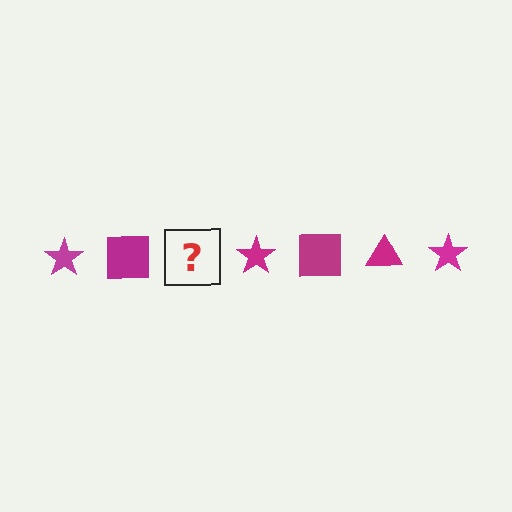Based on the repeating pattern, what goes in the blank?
The blank should be a magenta triangle.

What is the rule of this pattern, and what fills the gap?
The rule is that the pattern cycles through star, square, triangle shapes in magenta. The gap should be filled with a magenta triangle.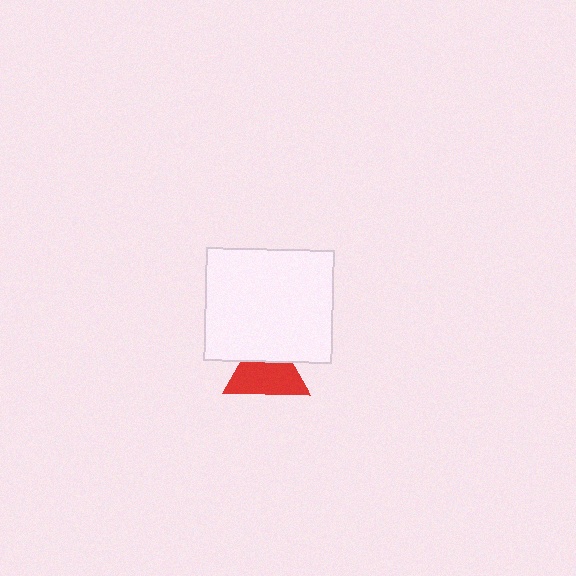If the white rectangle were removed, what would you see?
You would see the complete red triangle.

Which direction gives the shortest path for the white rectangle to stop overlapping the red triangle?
Moving up gives the shortest separation.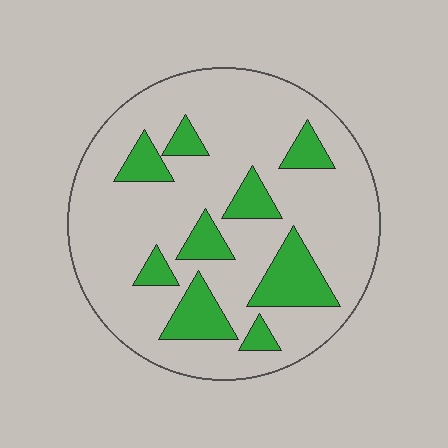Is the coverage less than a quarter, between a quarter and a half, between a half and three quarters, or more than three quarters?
Less than a quarter.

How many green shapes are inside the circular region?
9.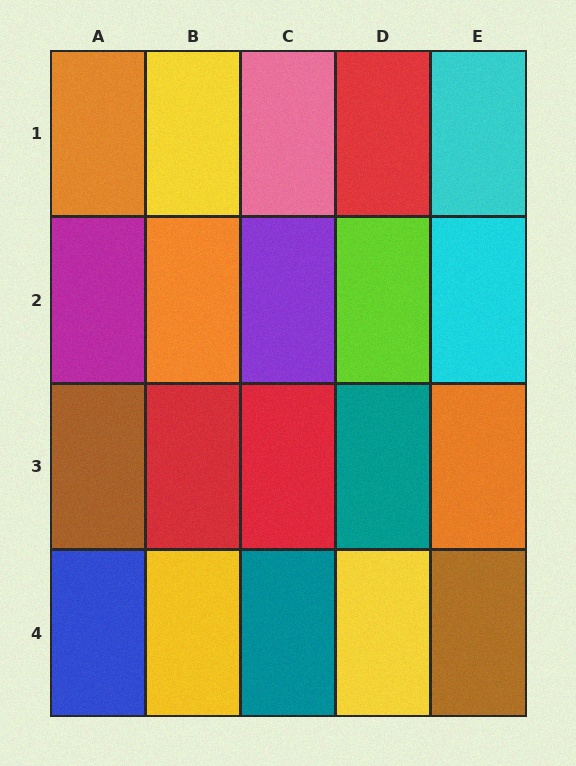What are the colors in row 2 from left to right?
Magenta, orange, purple, lime, cyan.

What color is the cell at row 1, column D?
Red.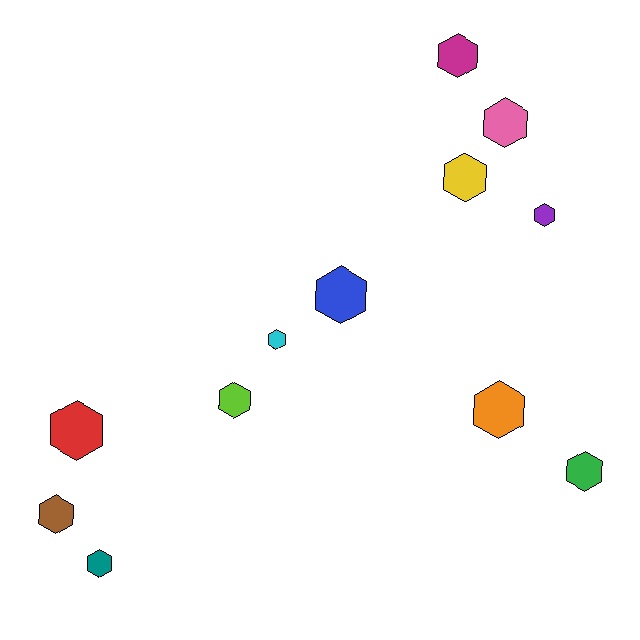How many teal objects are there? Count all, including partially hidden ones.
There is 1 teal object.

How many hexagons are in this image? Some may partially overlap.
There are 12 hexagons.